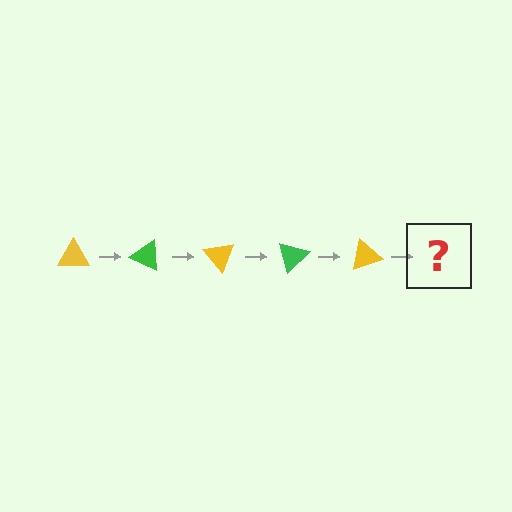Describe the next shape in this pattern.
It should be a green triangle, rotated 125 degrees from the start.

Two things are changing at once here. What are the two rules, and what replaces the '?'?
The two rules are that it rotates 25 degrees each step and the color cycles through yellow and green. The '?' should be a green triangle, rotated 125 degrees from the start.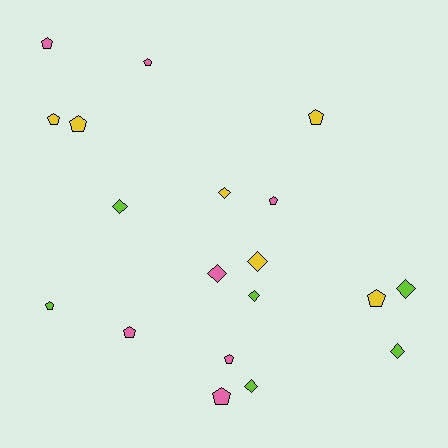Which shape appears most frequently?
Pentagon, with 11 objects.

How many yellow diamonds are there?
There are 2 yellow diamonds.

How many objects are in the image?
There are 19 objects.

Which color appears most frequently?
Pink, with 7 objects.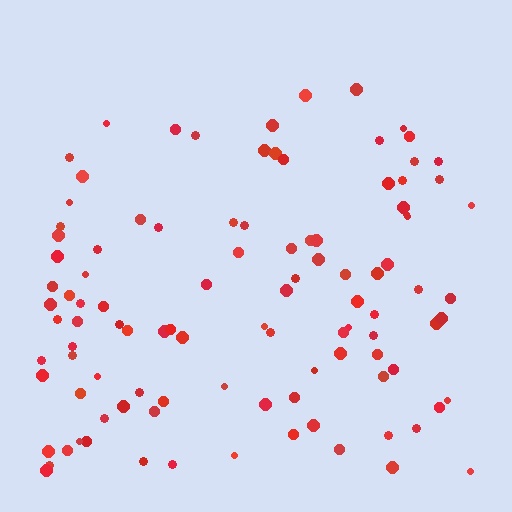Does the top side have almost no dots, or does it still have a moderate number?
Still a moderate number, just noticeably fewer than the bottom.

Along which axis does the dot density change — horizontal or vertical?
Vertical.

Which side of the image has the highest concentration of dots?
The bottom.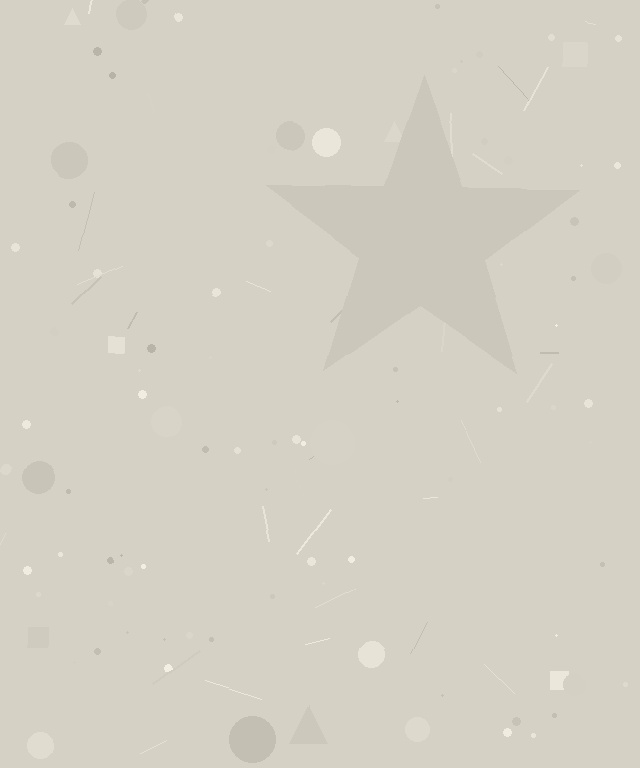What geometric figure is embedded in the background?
A star is embedded in the background.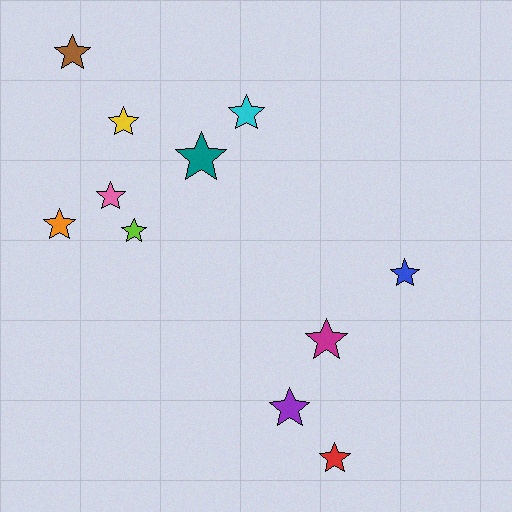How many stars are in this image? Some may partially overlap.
There are 11 stars.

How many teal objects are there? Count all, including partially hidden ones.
There is 1 teal object.